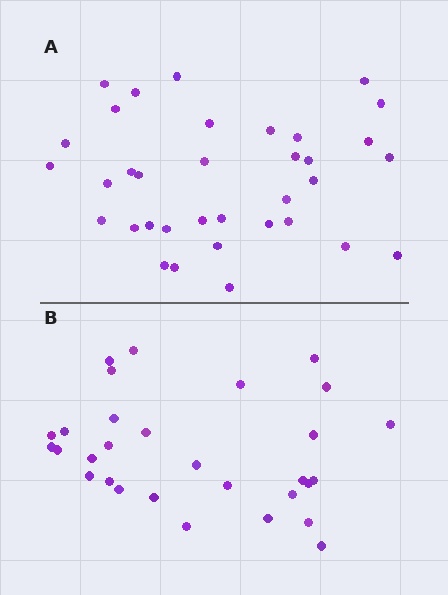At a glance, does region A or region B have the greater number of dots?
Region A (the top region) has more dots.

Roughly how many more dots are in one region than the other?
Region A has about 5 more dots than region B.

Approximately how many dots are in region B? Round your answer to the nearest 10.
About 30 dots.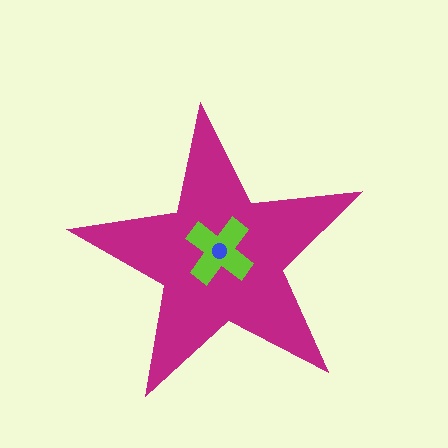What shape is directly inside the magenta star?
The lime cross.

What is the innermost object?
The blue circle.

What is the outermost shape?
The magenta star.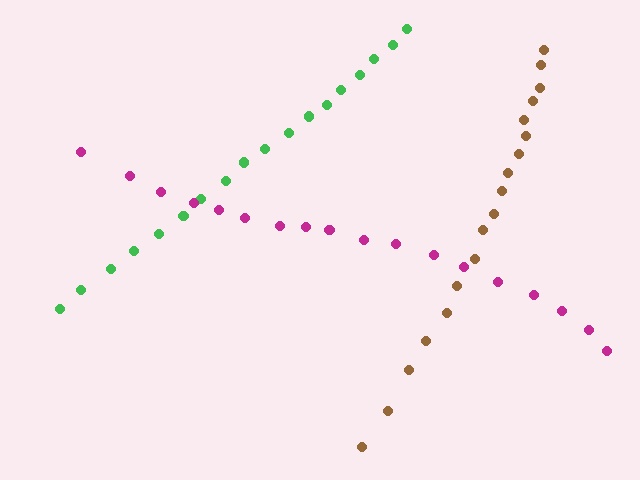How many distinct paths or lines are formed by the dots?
There are 3 distinct paths.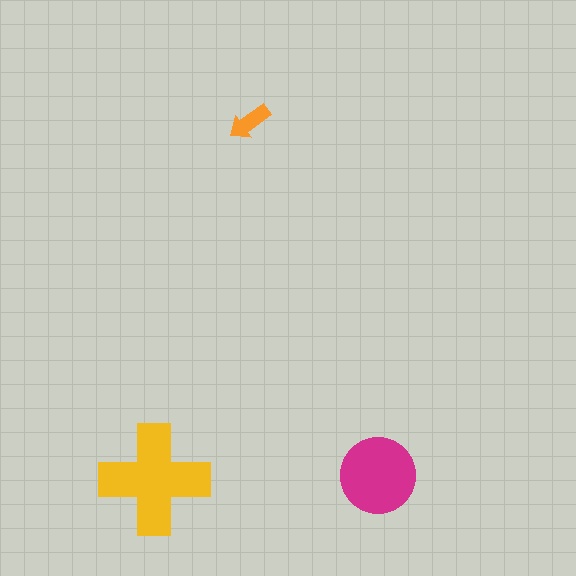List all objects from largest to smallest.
The yellow cross, the magenta circle, the orange arrow.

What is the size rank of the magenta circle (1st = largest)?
2nd.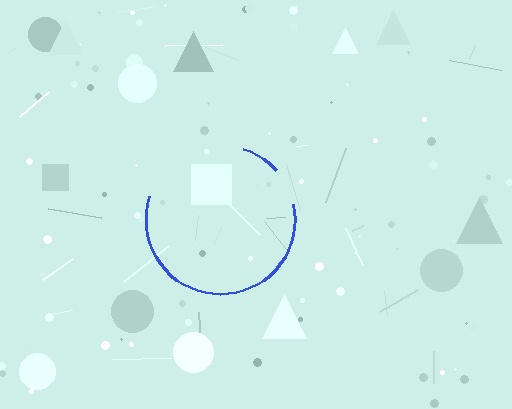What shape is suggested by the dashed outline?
The dashed outline suggests a circle.